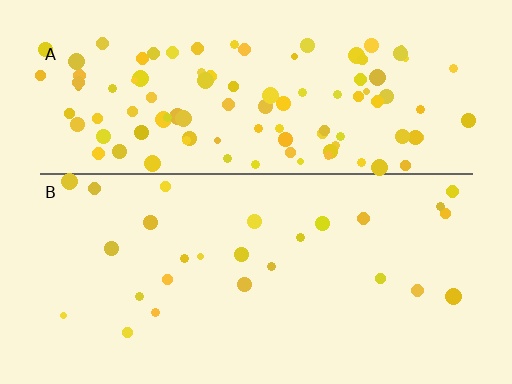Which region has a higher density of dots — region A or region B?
A (the top).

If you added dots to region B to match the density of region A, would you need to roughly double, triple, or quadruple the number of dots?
Approximately quadruple.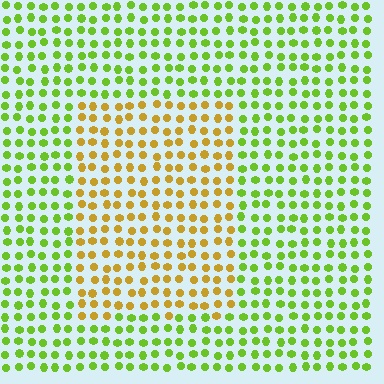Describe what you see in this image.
The image is filled with small lime elements in a uniform arrangement. A rectangle-shaped region is visible where the elements are tinted to a slightly different hue, forming a subtle color boundary.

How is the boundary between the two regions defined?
The boundary is defined purely by a slight shift in hue (about 49 degrees). Spacing, size, and orientation are identical on both sides.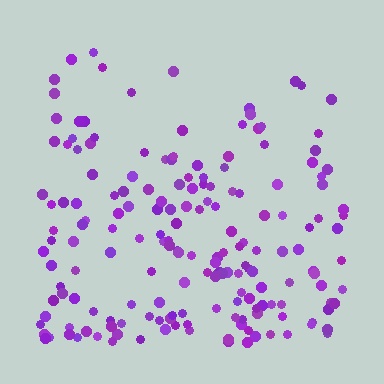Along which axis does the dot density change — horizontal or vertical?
Vertical.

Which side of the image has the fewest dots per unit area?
The top.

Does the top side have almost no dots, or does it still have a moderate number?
Still a moderate number, just noticeably fewer than the bottom.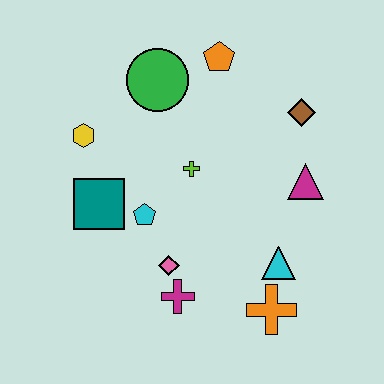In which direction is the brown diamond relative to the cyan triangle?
The brown diamond is above the cyan triangle.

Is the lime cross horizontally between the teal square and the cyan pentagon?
No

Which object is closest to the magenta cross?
The pink diamond is closest to the magenta cross.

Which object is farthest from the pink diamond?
The orange pentagon is farthest from the pink diamond.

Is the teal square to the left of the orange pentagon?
Yes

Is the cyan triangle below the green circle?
Yes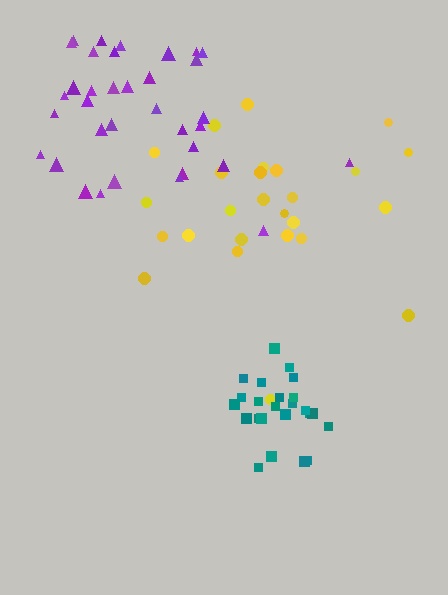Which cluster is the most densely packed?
Teal.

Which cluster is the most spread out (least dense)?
Yellow.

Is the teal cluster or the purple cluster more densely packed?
Teal.